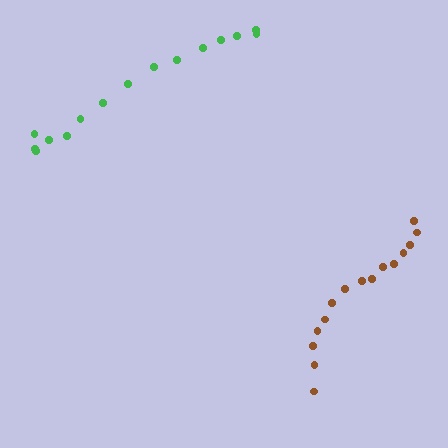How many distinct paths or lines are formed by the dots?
There are 2 distinct paths.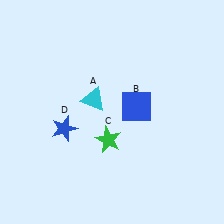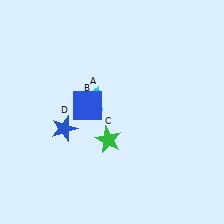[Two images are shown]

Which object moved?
The blue square (B) moved left.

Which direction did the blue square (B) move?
The blue square (B) moved left.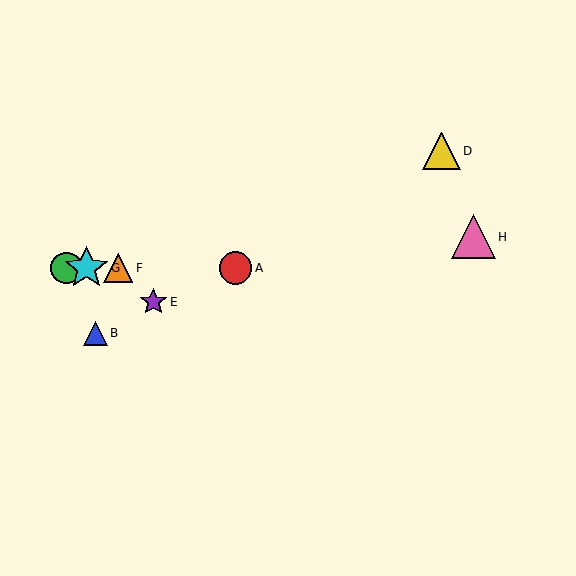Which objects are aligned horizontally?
Objects A, C, F, G are aligned horizontally.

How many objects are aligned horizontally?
4 objects (A, C, F, G) are aligned horizontally.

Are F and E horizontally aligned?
No, F is at y≈268 and E is at y≈302.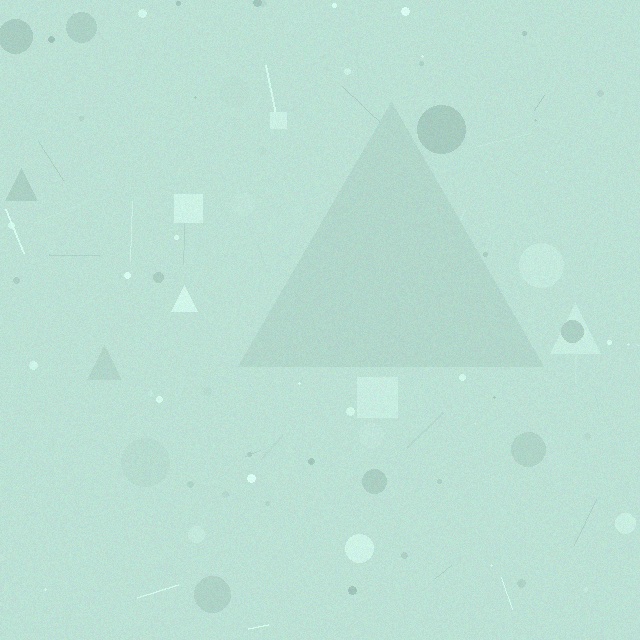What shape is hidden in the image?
A triangle is hidden in the image.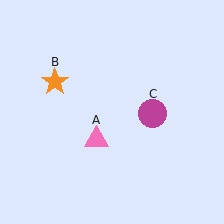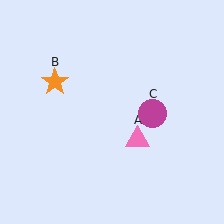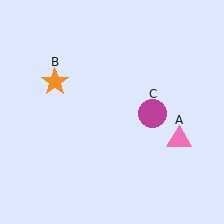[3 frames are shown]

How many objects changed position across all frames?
1 object changed position: pink triangle (object A).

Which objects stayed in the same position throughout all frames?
Orange star (object B) and magenta circle (object C) remained stationary.